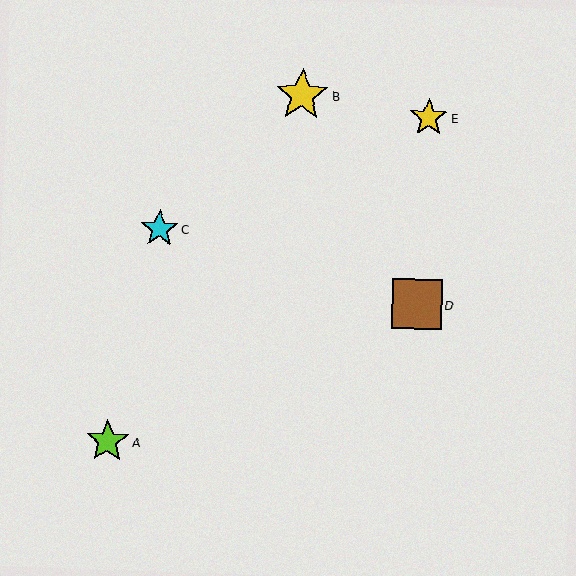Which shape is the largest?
The yellow star (labeled B) is the largest.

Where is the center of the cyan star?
The center of the cyan star is at (159, 229).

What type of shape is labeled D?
Shape D is a brown square.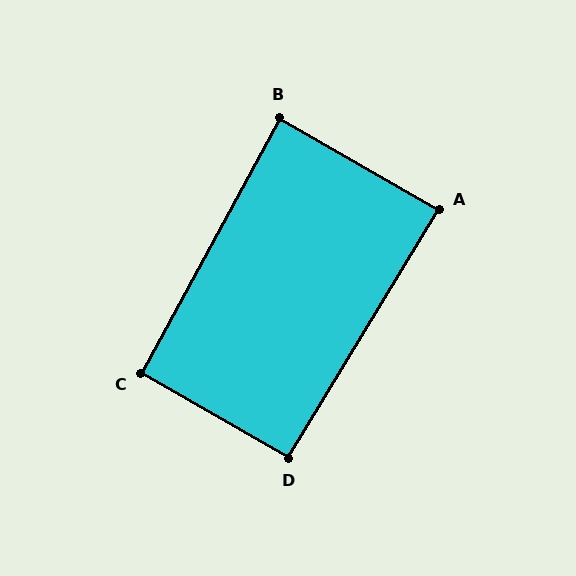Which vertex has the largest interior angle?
C, at approximately 91 degrees.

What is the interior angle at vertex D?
Approximately 91 degrees (approximately right).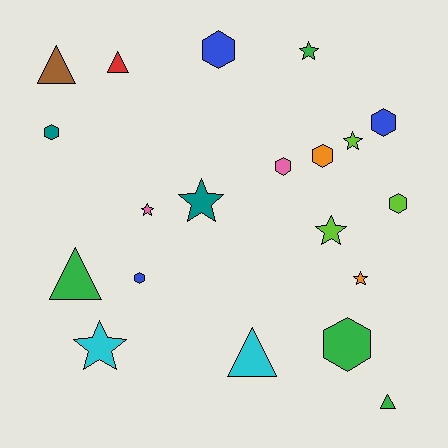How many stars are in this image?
There are 7 stars.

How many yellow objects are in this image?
There are no yellow objects.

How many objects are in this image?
There are 20 objects.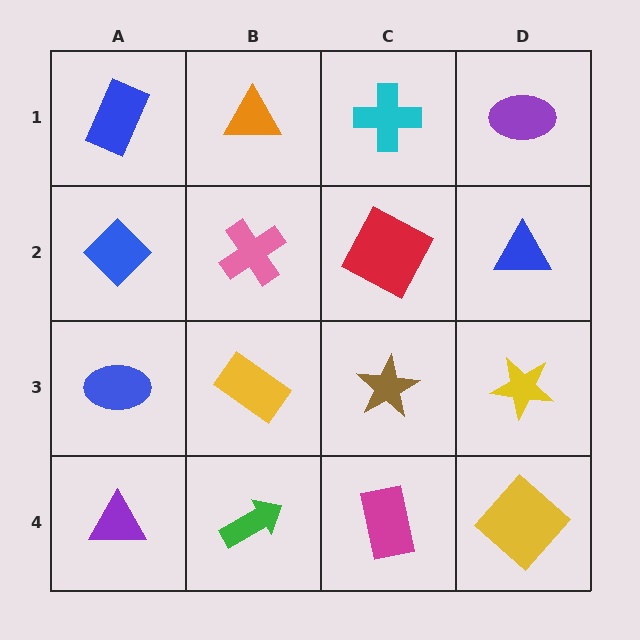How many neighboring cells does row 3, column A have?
3.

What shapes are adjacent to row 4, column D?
A yellow star (row 3, column D), a magenta rectangle (row 4, column C).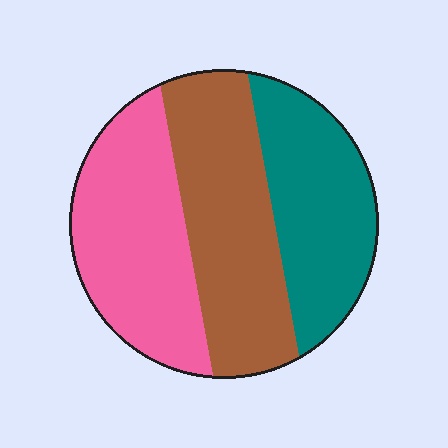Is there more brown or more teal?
Brown.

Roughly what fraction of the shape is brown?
Brown covers 36% of the shape.